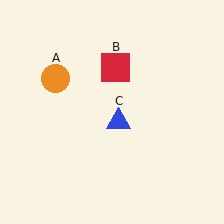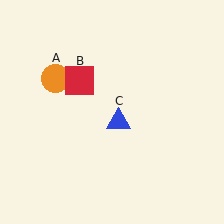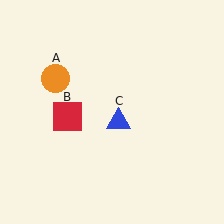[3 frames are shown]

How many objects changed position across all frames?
1 object changed position: red square (object B).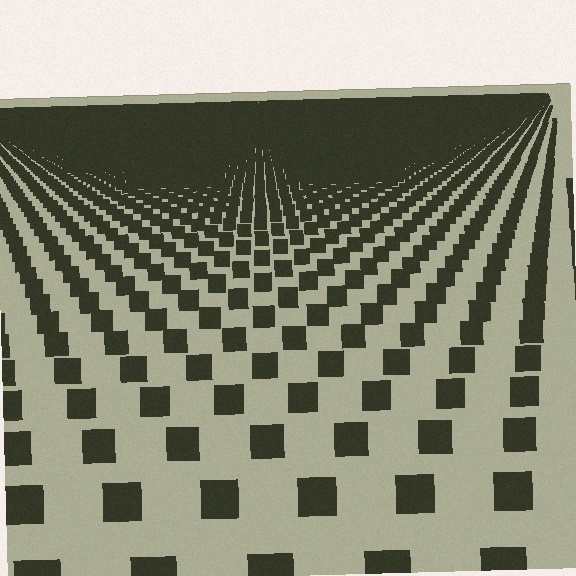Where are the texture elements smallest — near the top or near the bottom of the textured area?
Near the top.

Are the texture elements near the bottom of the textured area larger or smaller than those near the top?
Larger. Near the bottom, elements are closer to the viewer and appear at a bigger on-screen size.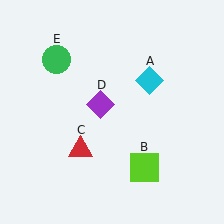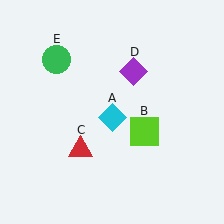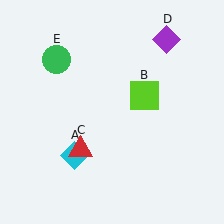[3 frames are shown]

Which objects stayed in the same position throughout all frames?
Red triangle (object C) and green circle (object E) remained stationary.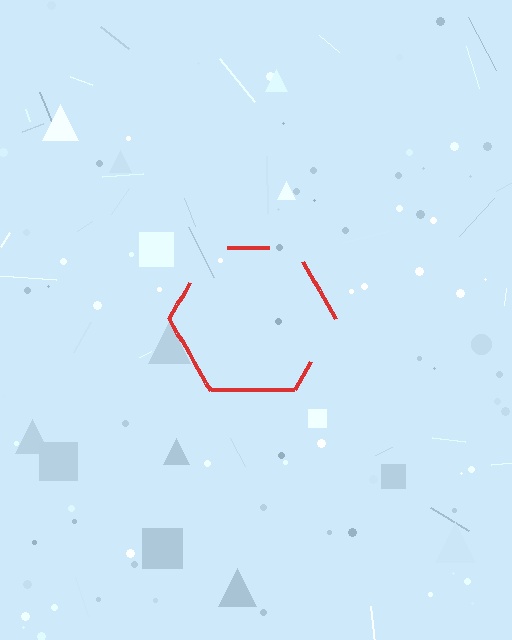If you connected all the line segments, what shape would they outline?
They would outline a hexagon.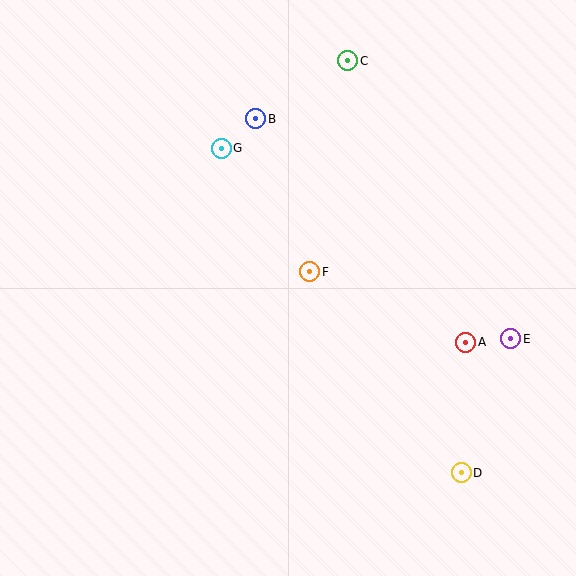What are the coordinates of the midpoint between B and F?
The midpoint between B and F is at (283, 195).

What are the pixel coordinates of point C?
Point C is at (348, 61).